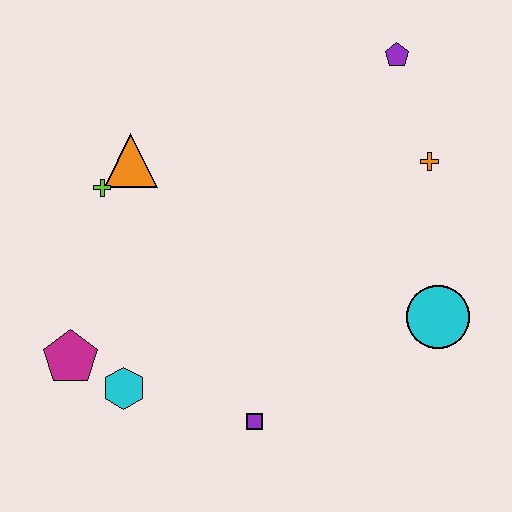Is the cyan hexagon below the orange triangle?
Yes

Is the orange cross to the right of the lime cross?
Yes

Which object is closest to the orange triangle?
The lime cross is closest to the orange triangle.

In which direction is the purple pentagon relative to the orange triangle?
The purple pentagon is to the right of the orange triangle.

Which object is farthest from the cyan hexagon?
The purple pentagon is farthest from the cyan hexagon.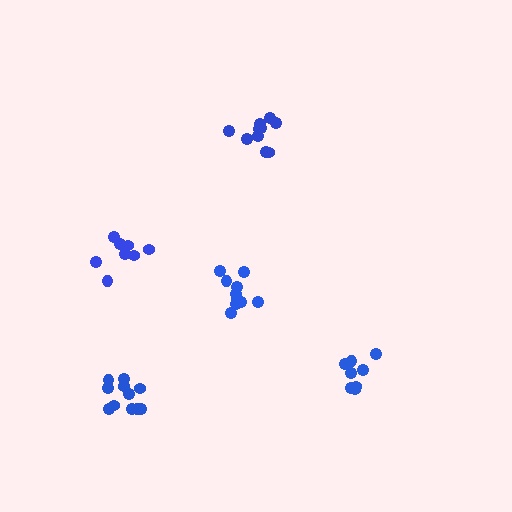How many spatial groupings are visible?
There are 5 spatial groupings.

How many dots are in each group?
Group 1: 10 dots, Group 2: 8 dots, Group 3: 8 dots, Group 4: 11 dots, Group 5: 10 dots (47 total).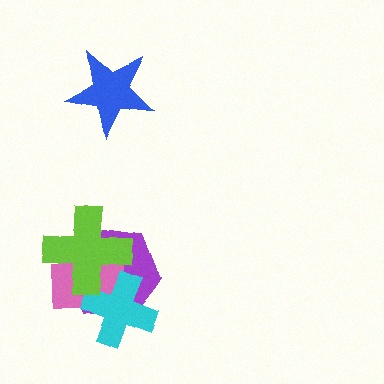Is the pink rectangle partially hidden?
Yes, it is partially covered by another shape.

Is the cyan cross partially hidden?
Yes, it is partially covered by another shape.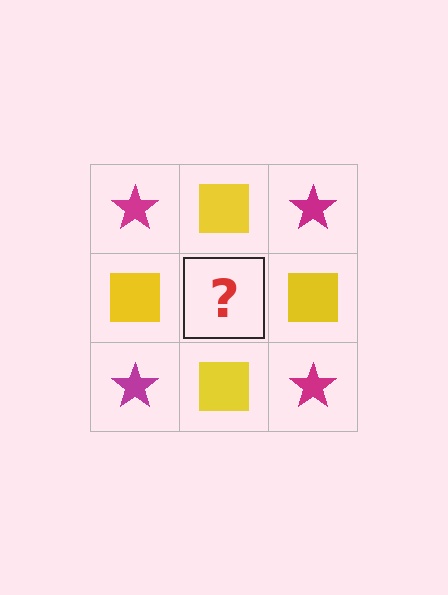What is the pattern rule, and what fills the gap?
The rule is that it alternates magenta star and yellow square in a checkerboard pattern. The gap should be filled with a magenta star.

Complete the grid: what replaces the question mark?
The question mark should be replaced with a magenta star.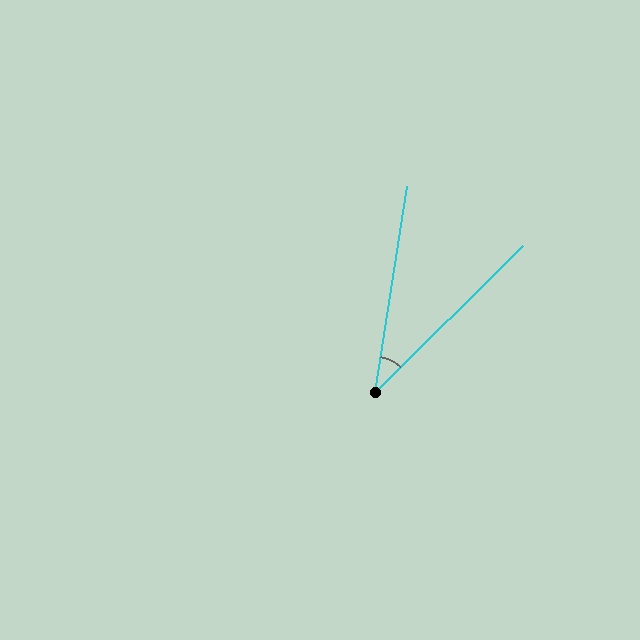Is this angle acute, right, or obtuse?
It is acute.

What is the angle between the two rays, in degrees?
Approximately 37 degrees.